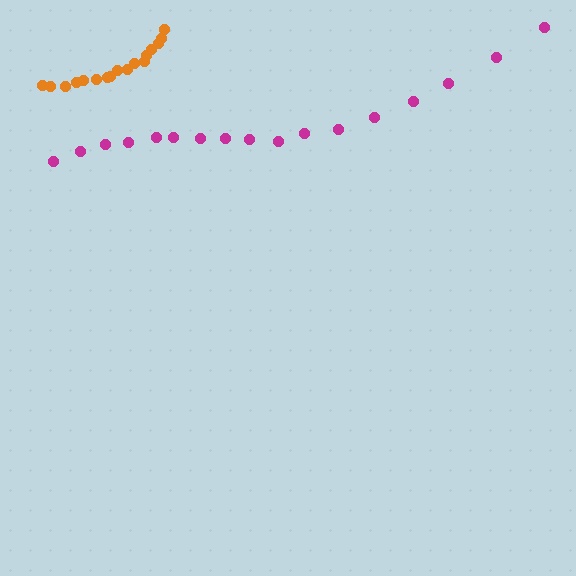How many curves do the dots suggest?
There are 2 distinct paths.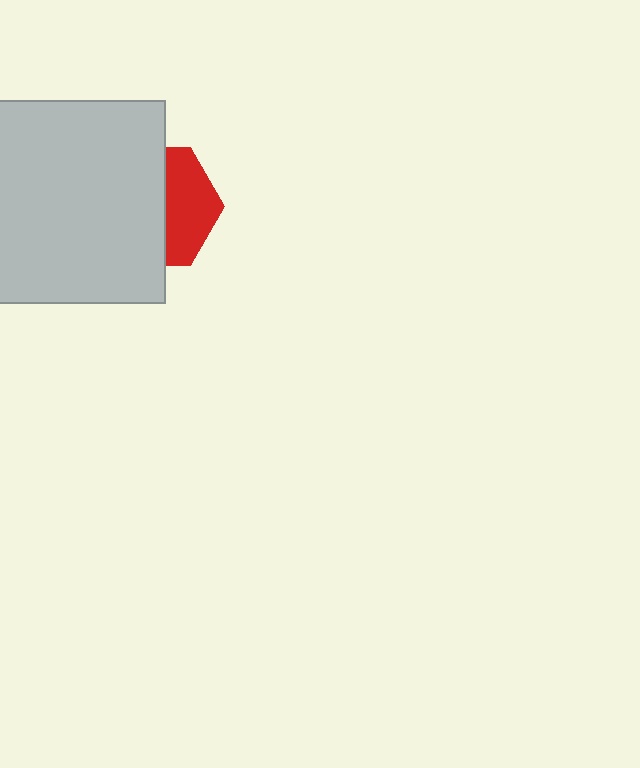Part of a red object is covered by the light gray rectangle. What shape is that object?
It is a hexagon.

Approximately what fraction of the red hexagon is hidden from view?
Roughly 59% of the red hexagon is hidden behind the light gray rectangle.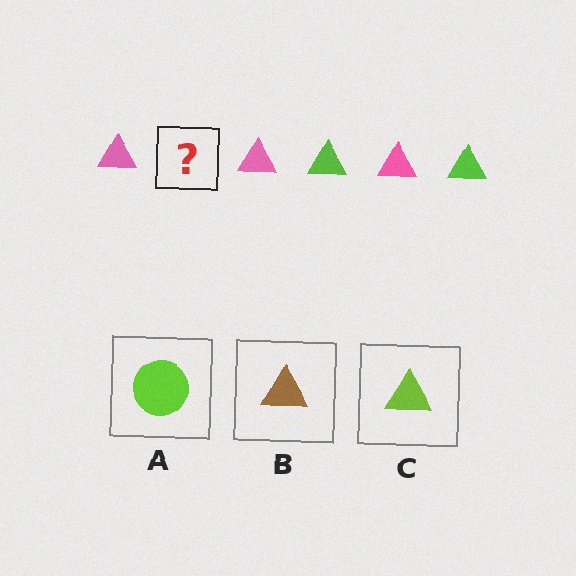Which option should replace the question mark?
Option C.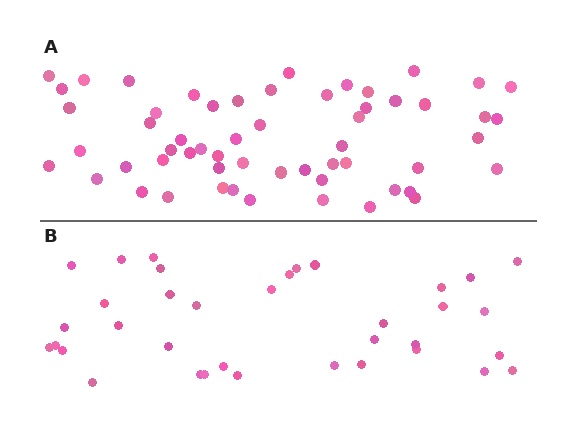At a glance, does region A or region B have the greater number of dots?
Region A (the top region) has more dots.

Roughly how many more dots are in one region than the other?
Region A has approximately 20 more dots than region B.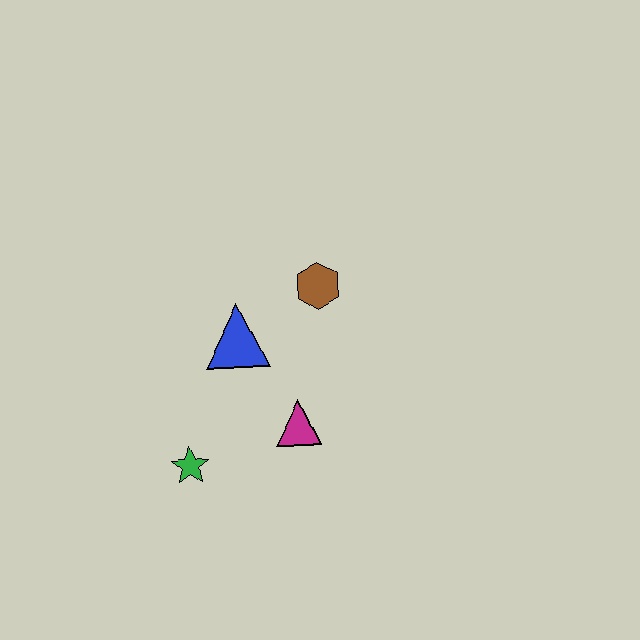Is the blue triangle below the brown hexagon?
Yes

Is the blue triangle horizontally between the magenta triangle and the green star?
Yes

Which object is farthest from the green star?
The brown hexagon is farthest from the green star.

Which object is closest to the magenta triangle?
The blue triangle is closest to the magenta triangle.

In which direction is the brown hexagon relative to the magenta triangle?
The brown hexagon is above the magenta triangle.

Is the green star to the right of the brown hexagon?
No